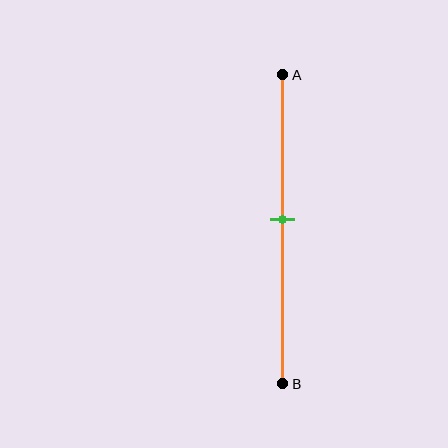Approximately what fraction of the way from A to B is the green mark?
The green mark is approximately 45% of the way from A to B.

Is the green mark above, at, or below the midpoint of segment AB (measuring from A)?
The green mark is above the midpoint of segment AB.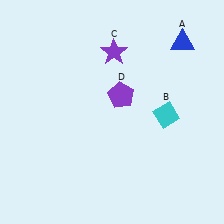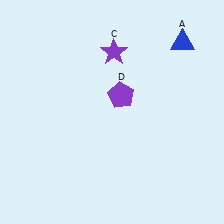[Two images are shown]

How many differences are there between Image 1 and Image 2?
There is 1 difference between the two images.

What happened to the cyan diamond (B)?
The cyan diamond (B) was removed in Image 2. It was in the bottom-right area of Image 1.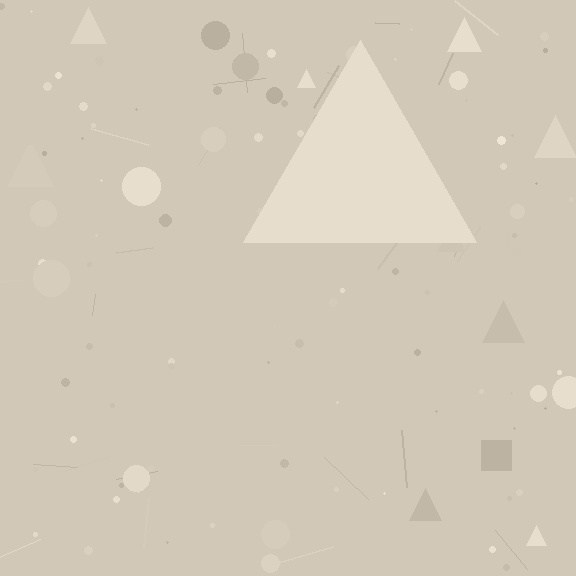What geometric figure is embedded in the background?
A triangle is embedded in the background.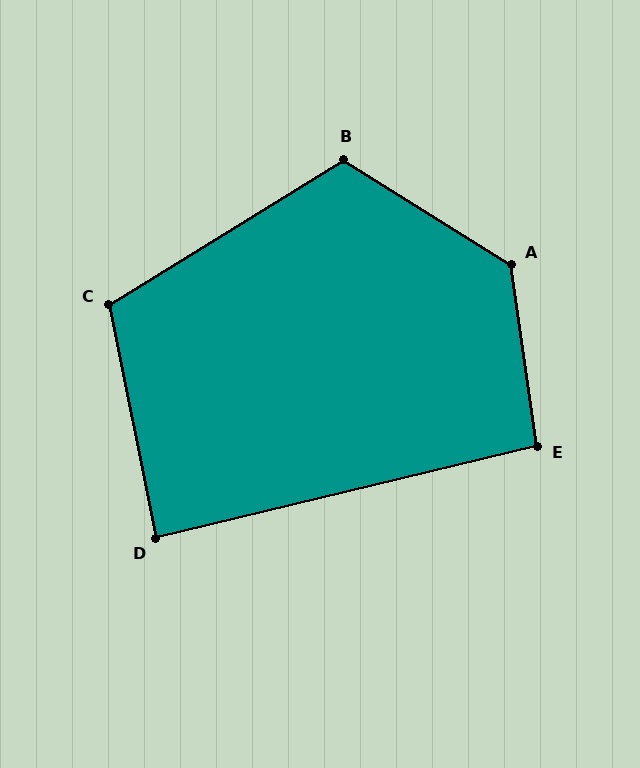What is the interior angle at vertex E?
Approximately 96 degrees (obtuse).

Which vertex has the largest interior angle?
A, at approximately 130 degrees.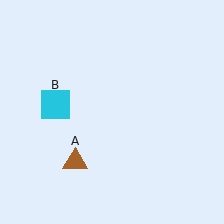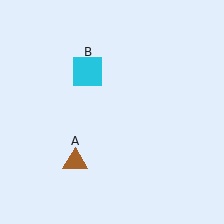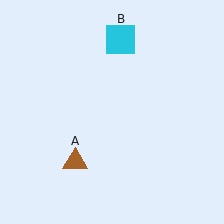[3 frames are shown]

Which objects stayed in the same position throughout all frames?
Brown triangle (object A) remained stationary.